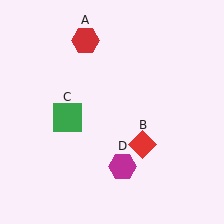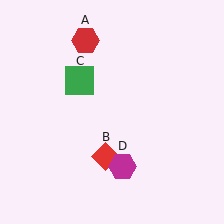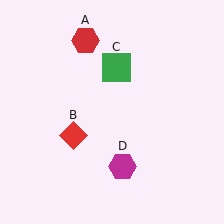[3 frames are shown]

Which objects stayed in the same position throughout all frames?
Red hexagon (object A) and magenta hexagon (object D) remained stationary.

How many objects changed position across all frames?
2 objects changed position: red diamond (object B), green square (object C).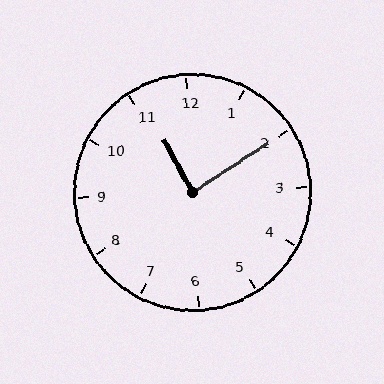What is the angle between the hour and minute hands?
Approximately 85 degrees.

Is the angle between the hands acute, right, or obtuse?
It is right.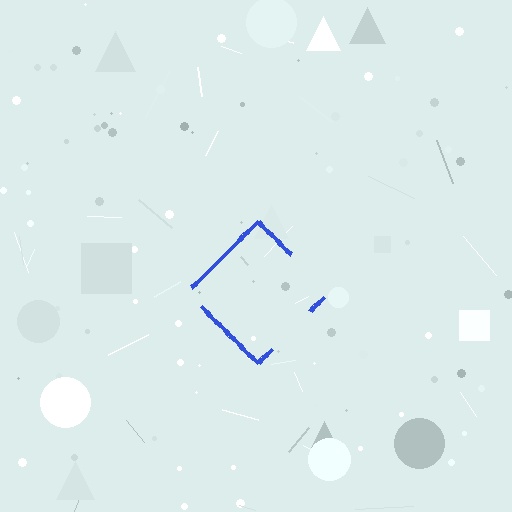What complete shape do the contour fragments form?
The contour fragments form a diamond.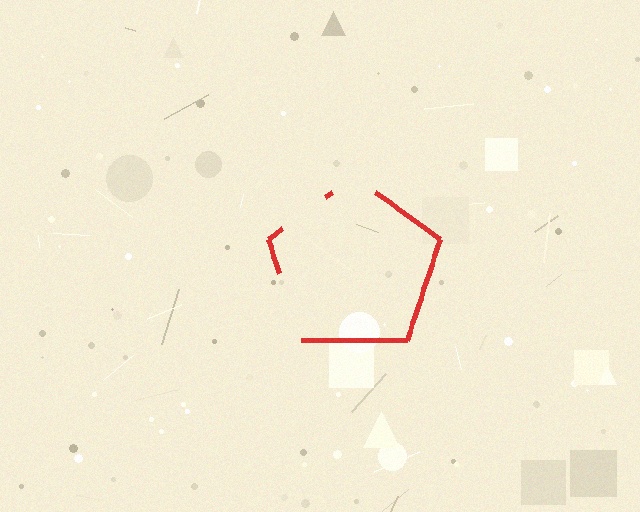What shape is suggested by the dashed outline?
The dashed outline suggests a pentagon.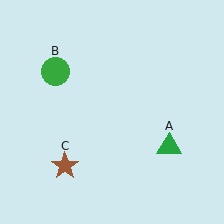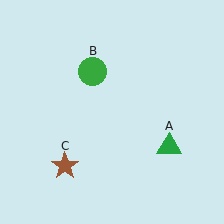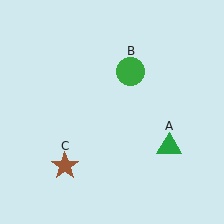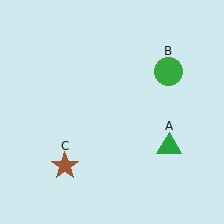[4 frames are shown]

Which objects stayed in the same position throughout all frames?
Green triangle (object A) and brown star (object C) remained stationary.